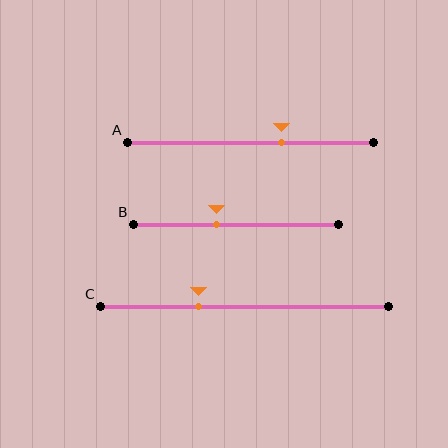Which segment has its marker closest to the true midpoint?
Segment B has its marker closest to the true midpoint.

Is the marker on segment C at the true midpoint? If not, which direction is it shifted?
No, the marker on segment C is shifted to the left by about 16% of the segment length.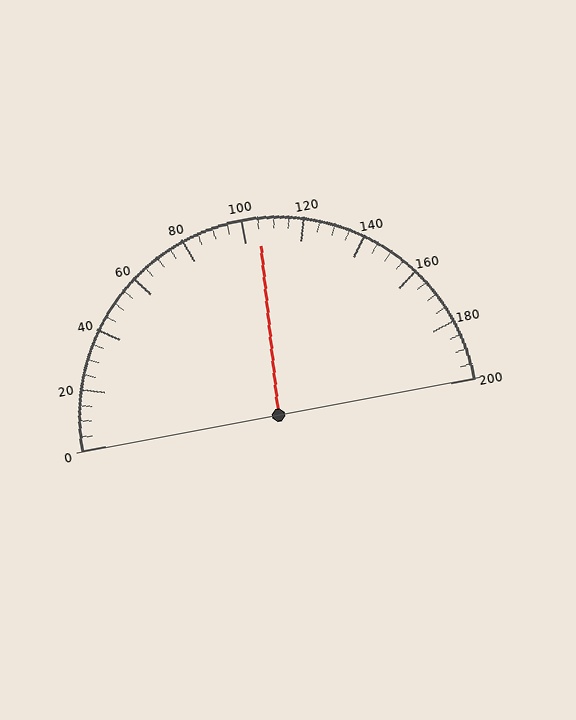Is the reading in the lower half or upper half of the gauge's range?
The reading is in the upper half of the range (0 to 200).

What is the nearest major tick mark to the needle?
The nearest major tick mark is 100.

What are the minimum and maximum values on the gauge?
The gauge ranges from 0 to 200.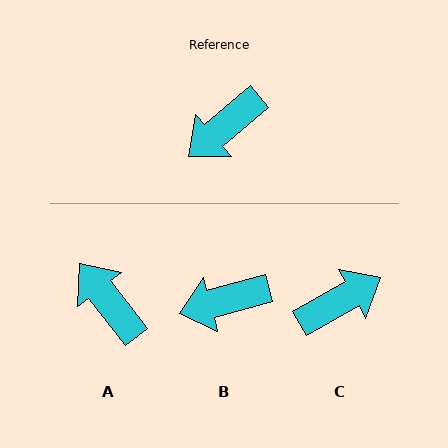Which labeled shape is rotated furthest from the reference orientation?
C, about 169 degrees away.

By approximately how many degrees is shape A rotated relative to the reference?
Approximately 92 degrees clockwise.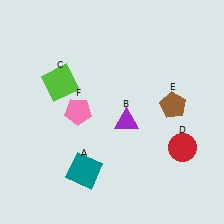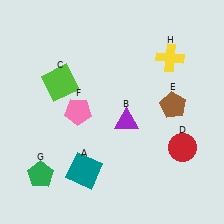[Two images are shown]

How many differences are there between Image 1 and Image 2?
There are 2 differences between the two images.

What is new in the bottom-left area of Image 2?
A green pentagon (G) was added in the bottom-left area of Image 2.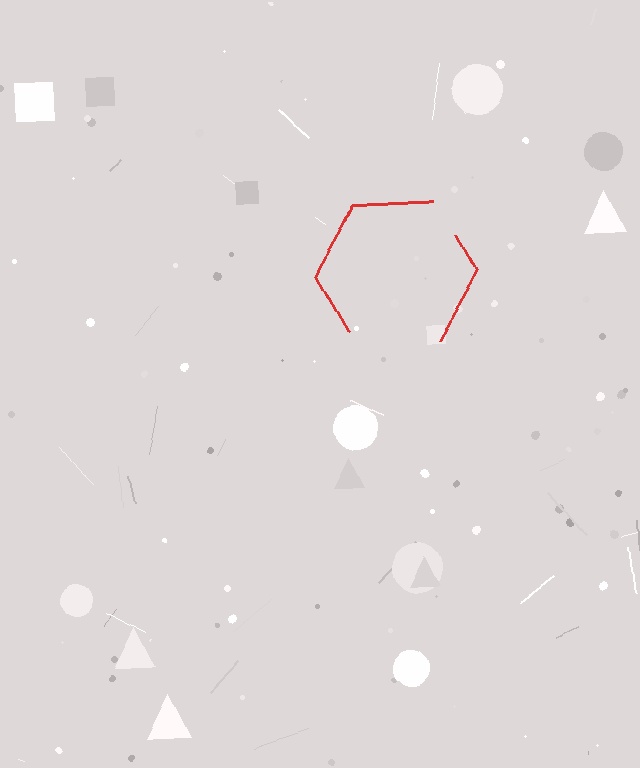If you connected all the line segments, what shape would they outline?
They would outline a hexagon.